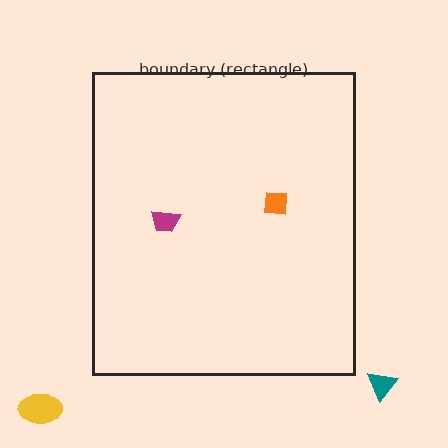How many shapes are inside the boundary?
2 inside, 2 outside.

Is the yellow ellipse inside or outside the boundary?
Outside.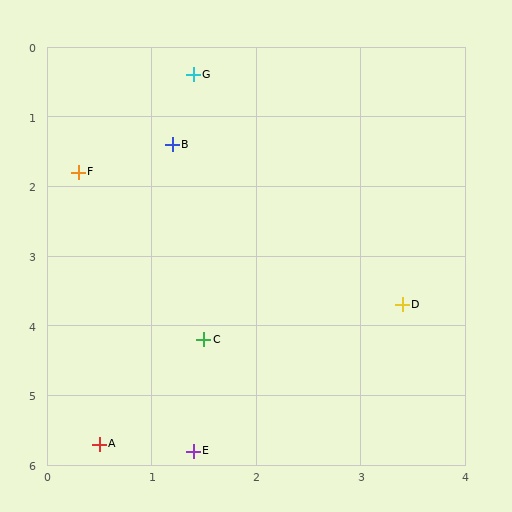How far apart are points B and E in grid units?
Points B and E are about 4.4 grid units apart.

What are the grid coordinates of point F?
Point F is at approximately (0.3, 1.8).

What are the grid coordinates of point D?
Point D is at approximately (3.4, 3.7).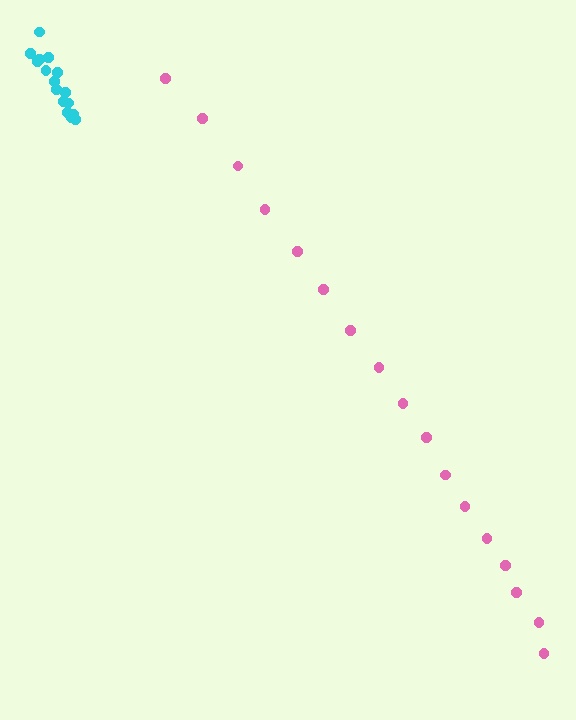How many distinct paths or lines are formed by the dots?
There are 2 distinct paths.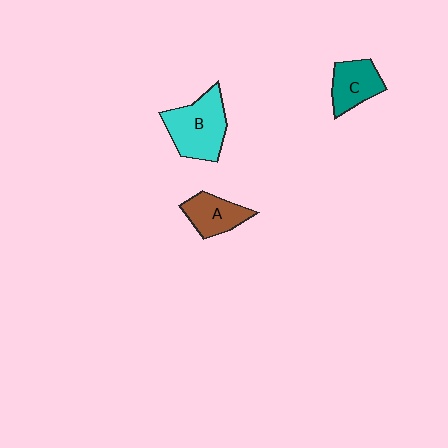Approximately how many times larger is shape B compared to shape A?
Approximately 1.6 times.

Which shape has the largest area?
Shape B (cyan).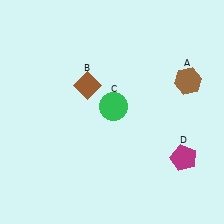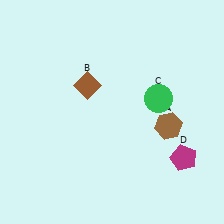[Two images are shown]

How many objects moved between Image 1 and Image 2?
2 objects moved between the two images.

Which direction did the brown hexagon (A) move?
The brown hexagon (A) moved down.